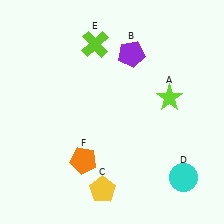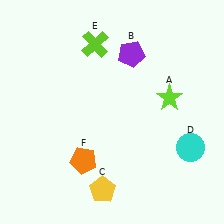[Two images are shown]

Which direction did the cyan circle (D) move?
The cyan circle (D) moved up.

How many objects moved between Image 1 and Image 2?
1 object moved between the two images.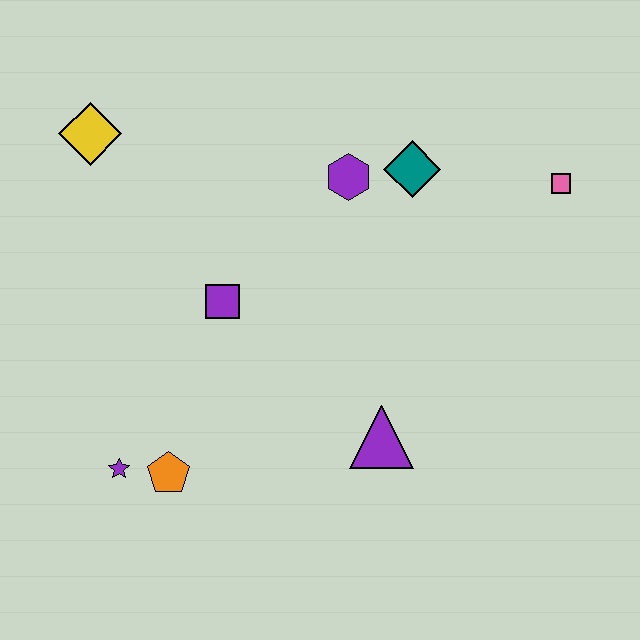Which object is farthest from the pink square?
The purple star is farthest from the pink square.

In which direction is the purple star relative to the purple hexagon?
The purple star is below the purple hexagon.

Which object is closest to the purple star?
The orange pentagon is closest to the purple star.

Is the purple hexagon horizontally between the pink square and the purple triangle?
No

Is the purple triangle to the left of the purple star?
No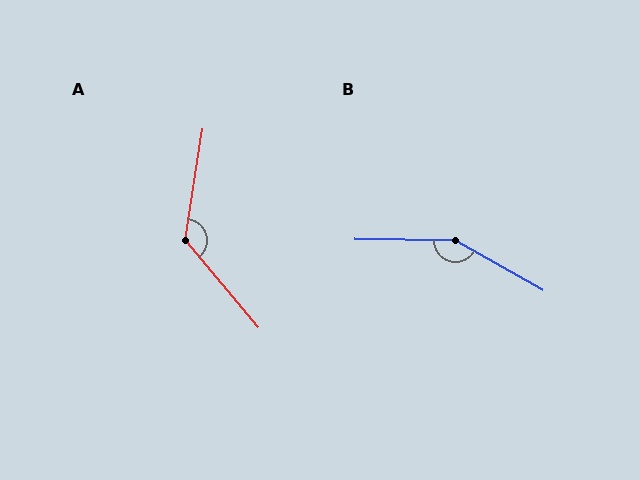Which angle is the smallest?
A, at approximately 131 degrees.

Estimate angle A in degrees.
Approximately 131 degrees.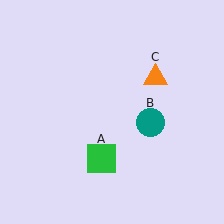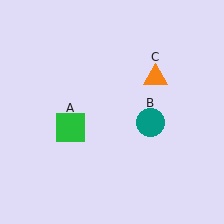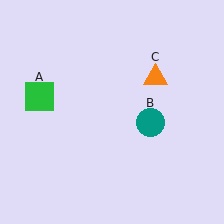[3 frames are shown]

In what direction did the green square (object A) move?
The green square (object A) moved up and to the left.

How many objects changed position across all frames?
1 object changed position: green square (object A).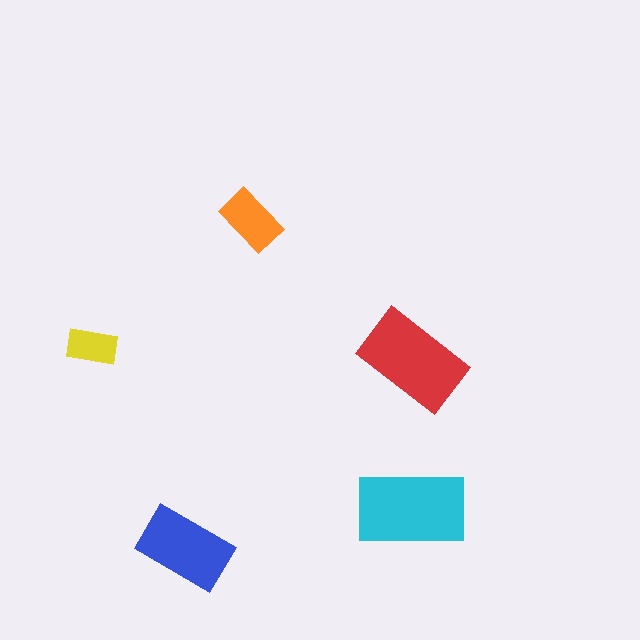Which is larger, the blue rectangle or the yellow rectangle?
The blue one.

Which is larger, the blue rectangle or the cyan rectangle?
The cyan one.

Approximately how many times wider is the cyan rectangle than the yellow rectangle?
About 2 times wider.